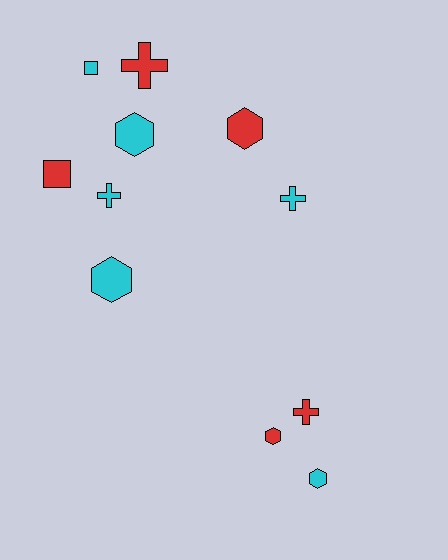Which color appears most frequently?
Cyan, with 6 objects.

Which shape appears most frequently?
Hexagon, with 5 objects.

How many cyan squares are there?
There is 1 cyan square.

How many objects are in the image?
There are 11 objects.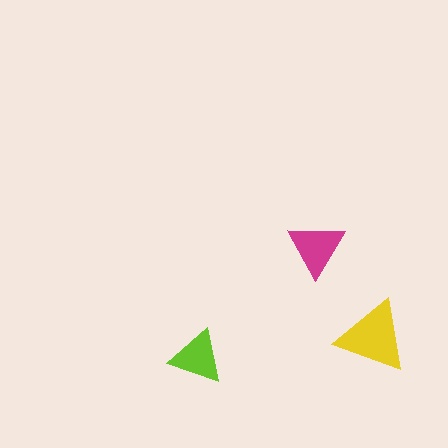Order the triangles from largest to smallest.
the yellow one, the magenta one, the lime one.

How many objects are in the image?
There are 3 objects in the image.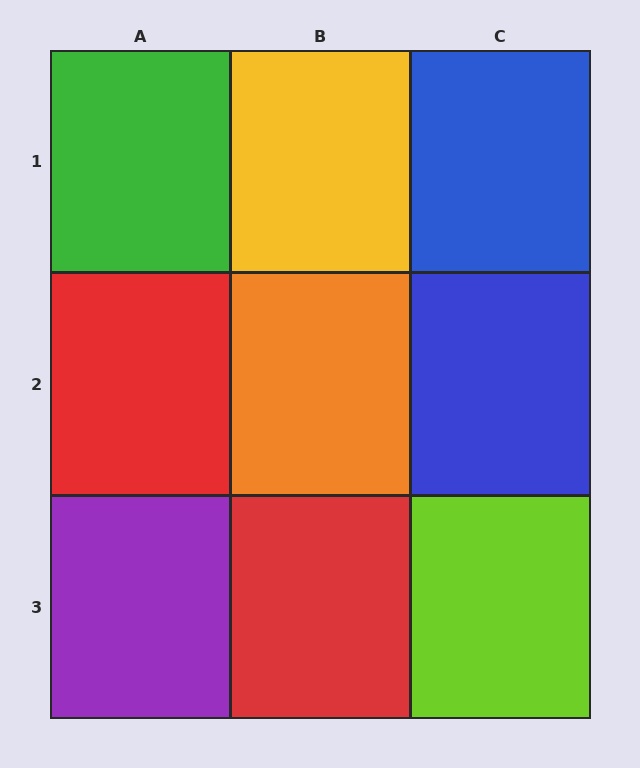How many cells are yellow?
1 cell is yellow.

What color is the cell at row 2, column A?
Red.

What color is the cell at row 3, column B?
Red.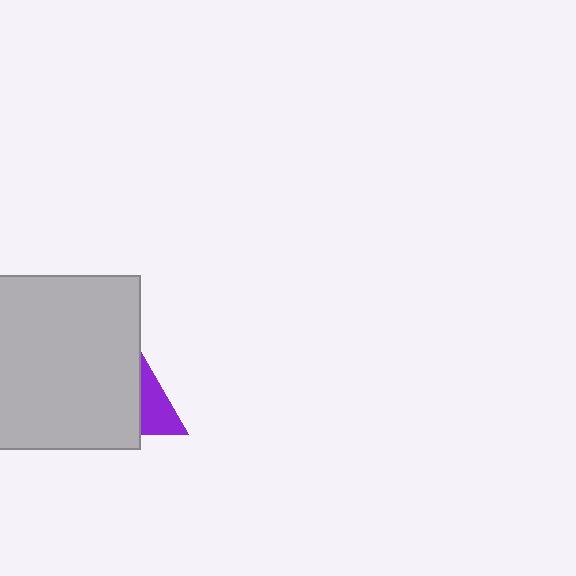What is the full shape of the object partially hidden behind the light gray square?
The partially hidden object is a purple triangle.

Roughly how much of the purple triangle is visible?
A small part of it is visible (roughly 35%).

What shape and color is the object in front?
The object in front is a light gray square.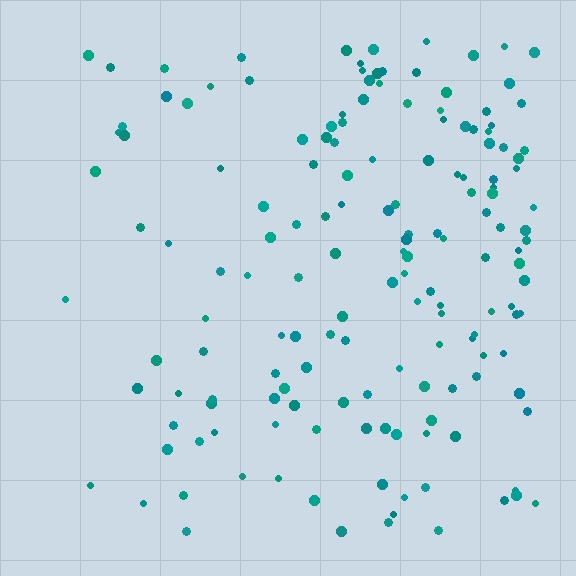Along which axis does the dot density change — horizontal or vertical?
Horizontal.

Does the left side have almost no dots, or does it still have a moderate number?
Still a moderate number, just noticeably fewer than the right.